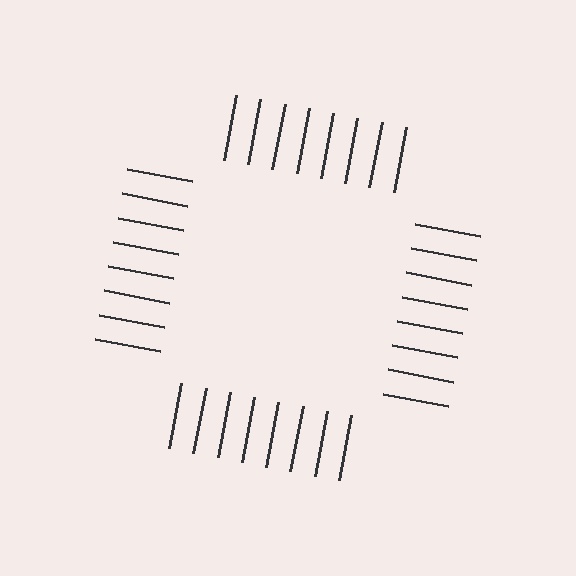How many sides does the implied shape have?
4 sides — the line-ends trace a square.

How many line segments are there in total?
32 — 8 along each of the 4 edges.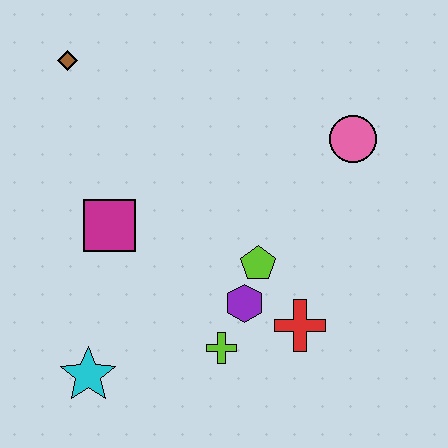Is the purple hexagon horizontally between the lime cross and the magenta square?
No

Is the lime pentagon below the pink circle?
Yes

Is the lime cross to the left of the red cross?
Yes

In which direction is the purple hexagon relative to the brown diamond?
The purple hexagon is below the brown diamond.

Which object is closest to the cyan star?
The lime cross is closest to the cyan star.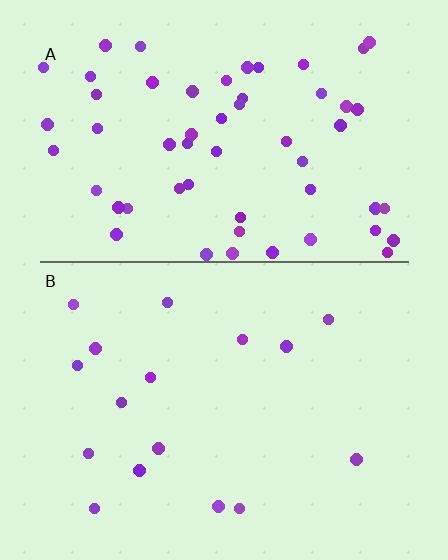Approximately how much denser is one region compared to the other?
Approximately 3.4× — region A over region B.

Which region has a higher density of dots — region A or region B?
A (the top).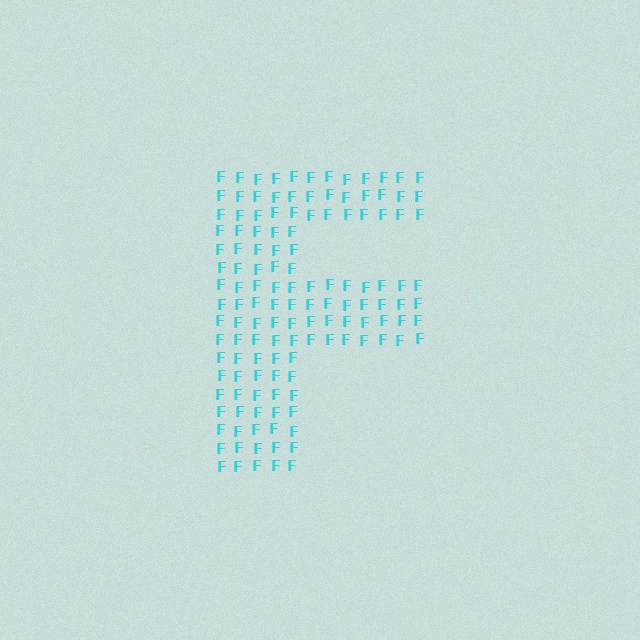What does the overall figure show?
The overall figure shows the letter F.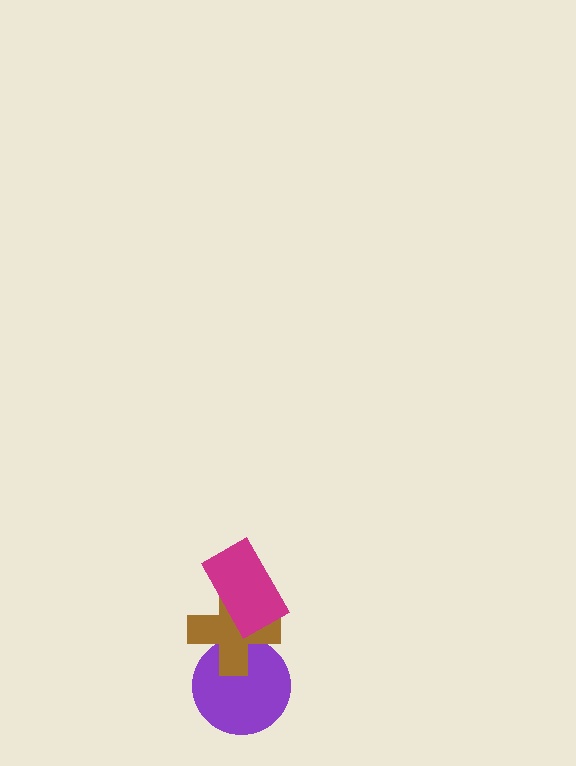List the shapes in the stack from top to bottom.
From top to bottom: the magenta rectangle, the brown cross, the purple circle.